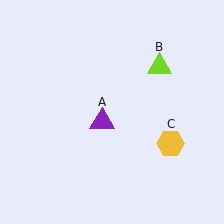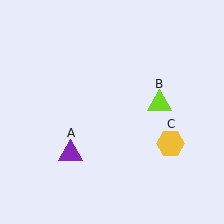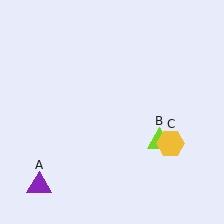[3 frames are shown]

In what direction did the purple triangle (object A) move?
The purple triangle (object A) moved down and to the left.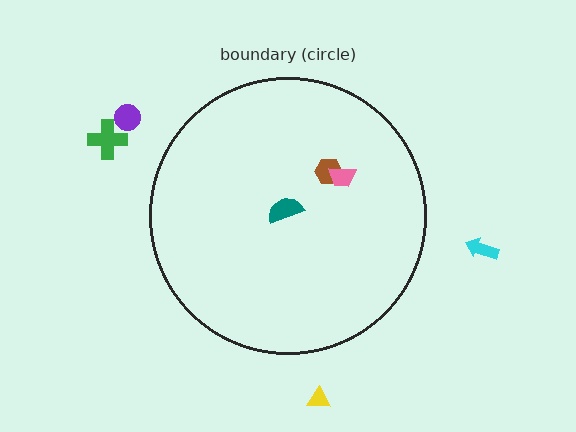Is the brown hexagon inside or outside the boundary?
Inside.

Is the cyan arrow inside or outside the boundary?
Outside.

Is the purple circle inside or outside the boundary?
Outside.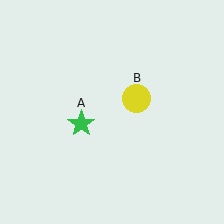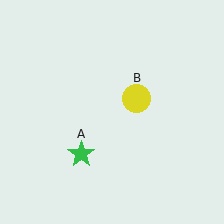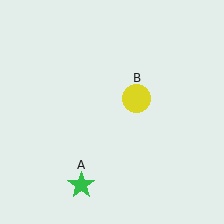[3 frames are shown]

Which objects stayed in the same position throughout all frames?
Yellow circle (object B) remained stationary.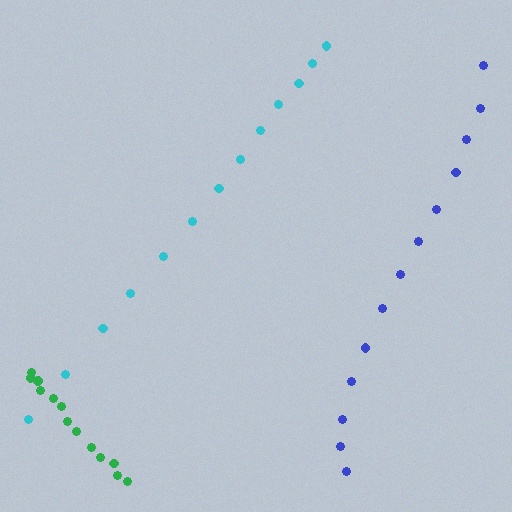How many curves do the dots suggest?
There are 3 distinct paths.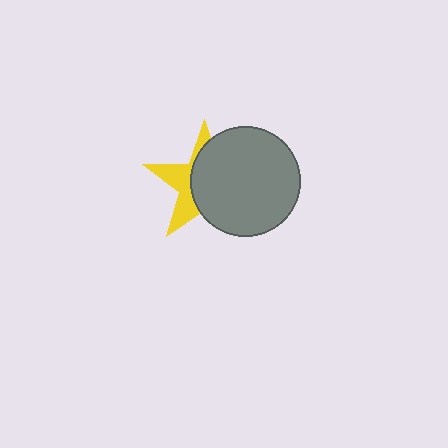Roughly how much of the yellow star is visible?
A small part of it is visible (roughly 37%).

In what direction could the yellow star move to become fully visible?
The yellow star could move left. That would shift it out from behind the gray circle entirely.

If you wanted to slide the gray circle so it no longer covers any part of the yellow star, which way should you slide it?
Slide it right — that is the most direct way to separate the two shapes.